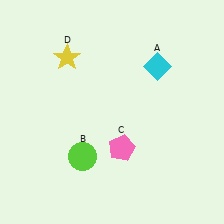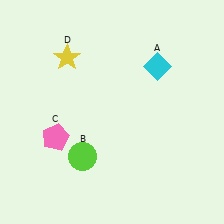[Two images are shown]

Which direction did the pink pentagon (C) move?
The pink pentagon (C) moved left.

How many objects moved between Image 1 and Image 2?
1 object moved between the two images.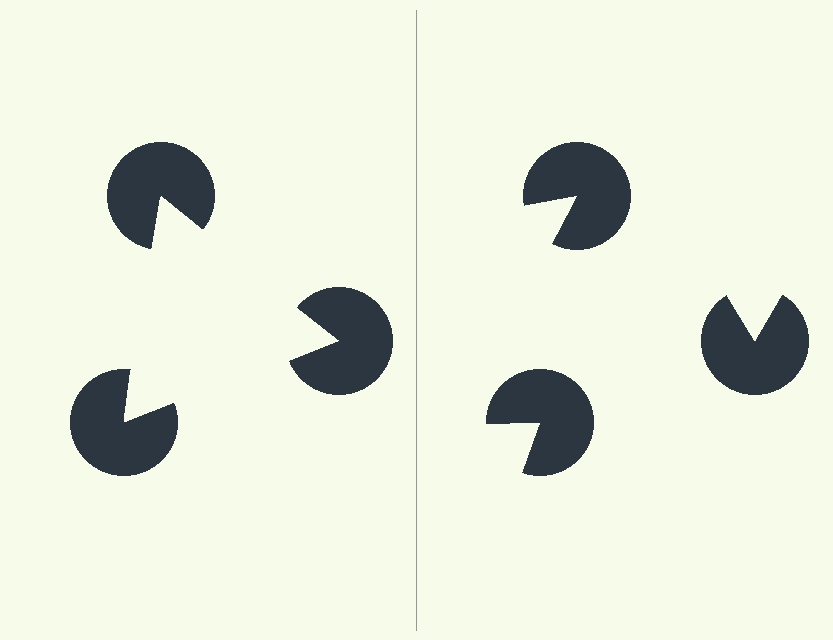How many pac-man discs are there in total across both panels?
6 — 3 on each side.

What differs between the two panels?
The pac-man discs are positioned identically on both sides; only the wedge orientations differ. On the left they align to a triangle; on the right they are misaligned.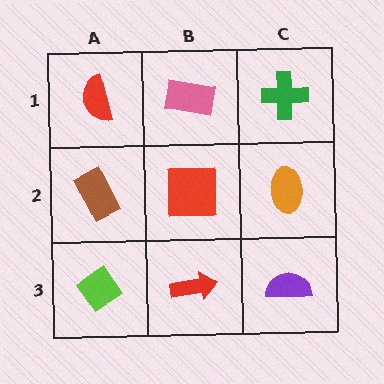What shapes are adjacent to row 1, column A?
A brown rectangle (row 2, column A), a pink rectangle (row 1, column B).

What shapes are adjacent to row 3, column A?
A brown rectangle (row 2, column A), a red arrow (row 3, column B).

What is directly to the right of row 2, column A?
A red square.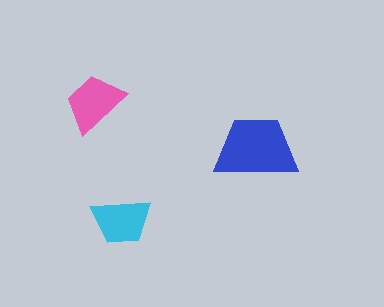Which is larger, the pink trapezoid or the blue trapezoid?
The blue one.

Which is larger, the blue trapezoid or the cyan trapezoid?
The blue one.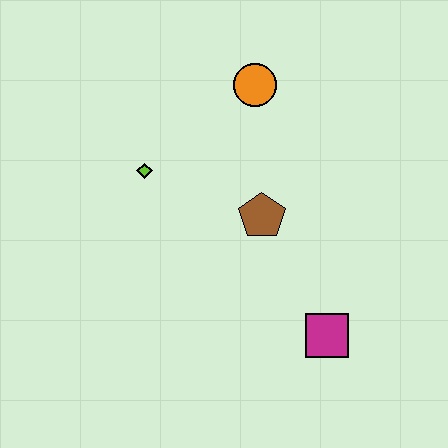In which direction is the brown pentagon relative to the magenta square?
The brown pentagon is above the magenta square.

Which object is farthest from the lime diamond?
The magenta square is farthest from the lime diamond.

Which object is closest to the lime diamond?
The brown pentagon is closest to the lime diamond.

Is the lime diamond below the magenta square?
No